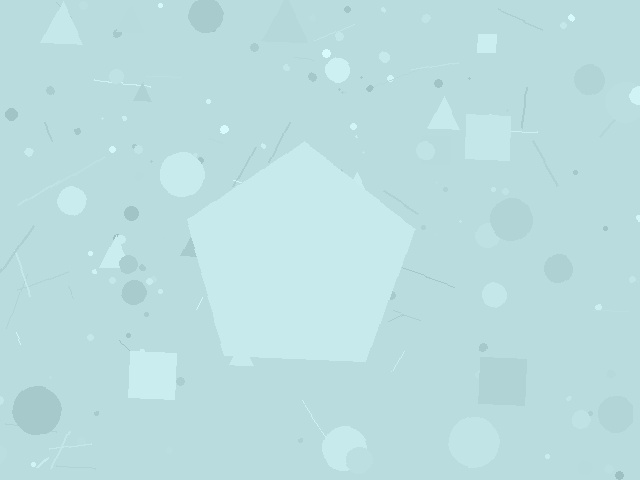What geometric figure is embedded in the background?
A pentagon is embedded in the background.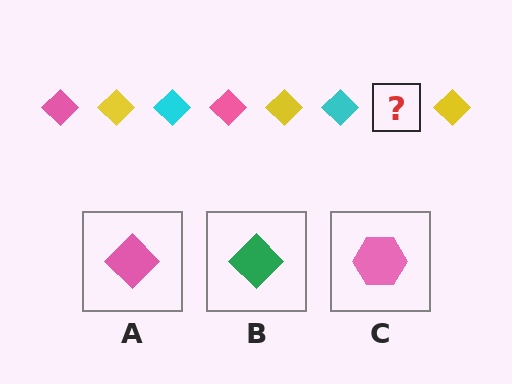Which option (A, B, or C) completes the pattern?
A.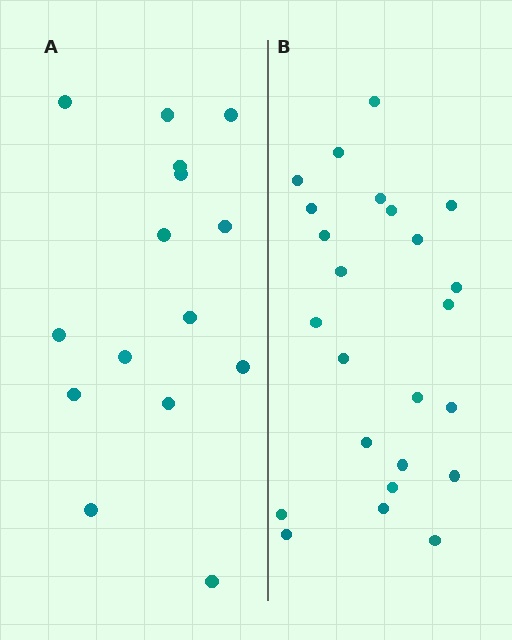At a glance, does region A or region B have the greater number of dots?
Region B (the right region) has more dots.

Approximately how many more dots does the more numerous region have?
Region B has roughly 8 or so more dots than region A.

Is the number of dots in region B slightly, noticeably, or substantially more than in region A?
Region B has substantially more. The ratio is roughly 1.6 to 1.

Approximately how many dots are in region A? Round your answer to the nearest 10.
About 20 dots. (The exact count is 15, which rounds to 20.)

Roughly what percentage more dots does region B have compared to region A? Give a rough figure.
About 60% more.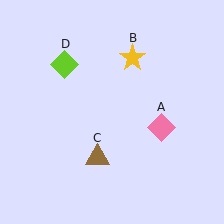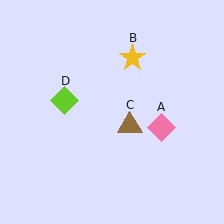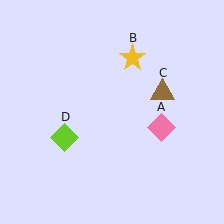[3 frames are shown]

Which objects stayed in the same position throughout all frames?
Pink diamond (object A) and yellow star (object B) remained stationary.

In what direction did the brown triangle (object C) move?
The brown triangle (object C) moved up and to the right.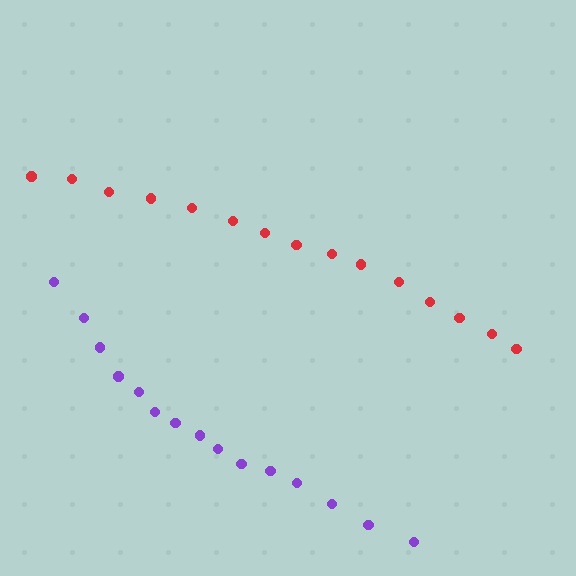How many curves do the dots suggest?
There are 2 distinct paths.